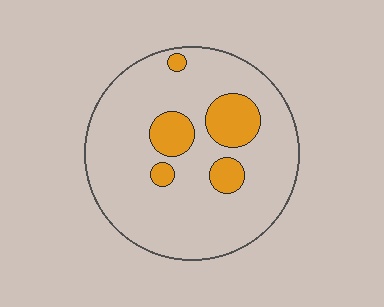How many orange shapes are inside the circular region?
5.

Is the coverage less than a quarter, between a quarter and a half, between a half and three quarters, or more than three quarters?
Less than a quarter.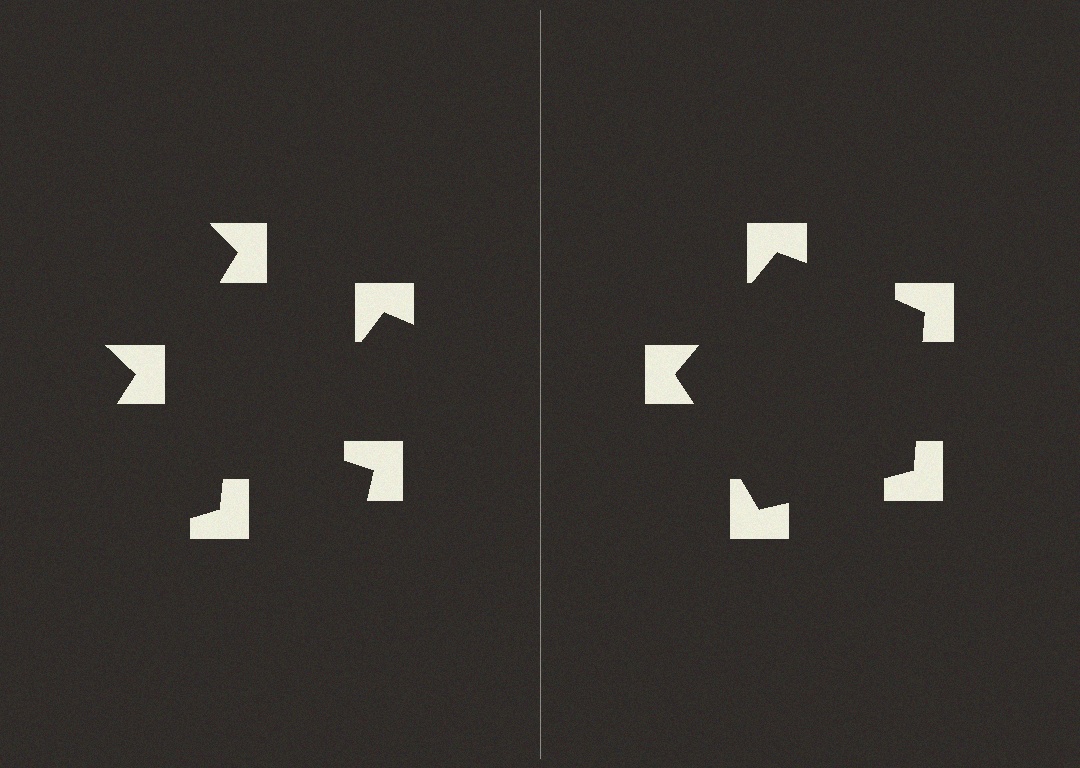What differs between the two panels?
The notched squares are positioned identically on both sides; only the wedge orientations differ. On the right they align to a pentagon; on the left they are misaligned.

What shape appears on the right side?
An illusory pentagon.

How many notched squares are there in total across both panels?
10 — 5 on each side.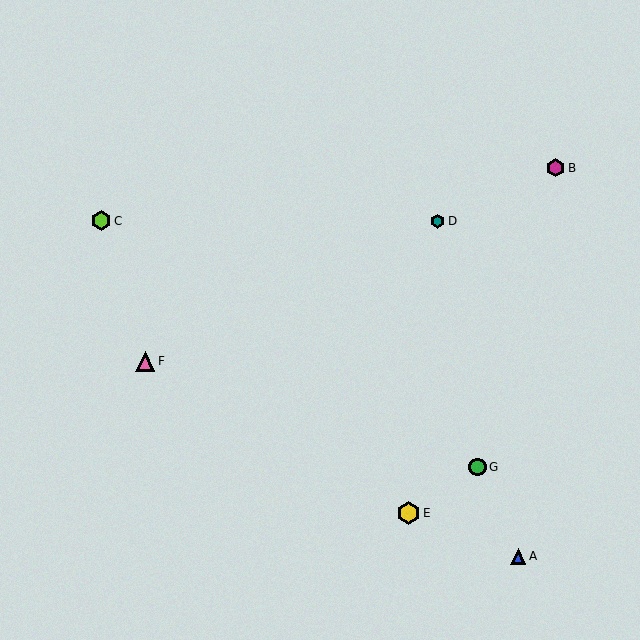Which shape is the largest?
The yellow hexagon (labeled E) is the largest.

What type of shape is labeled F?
Shape F is a pink triangle.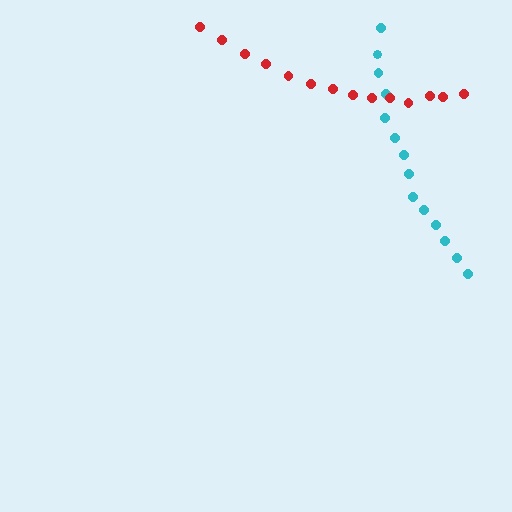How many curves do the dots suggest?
There are 2 distinct paths.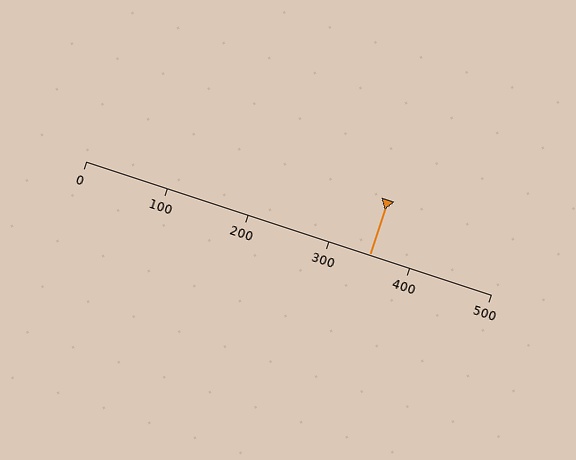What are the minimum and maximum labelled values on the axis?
The axis runs from 0 to 500.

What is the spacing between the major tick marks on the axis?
The major ticks are spaced 100 apart.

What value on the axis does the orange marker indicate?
The marker indicates approximately 350.